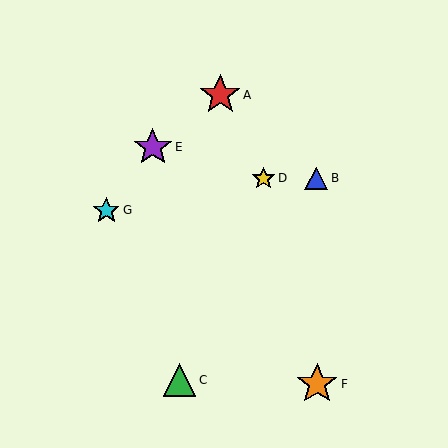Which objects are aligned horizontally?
Objects B, D are aligned horizontally.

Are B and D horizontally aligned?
Yes, both are at y≈178.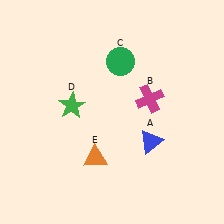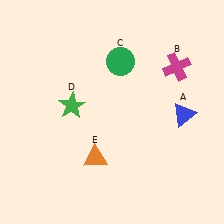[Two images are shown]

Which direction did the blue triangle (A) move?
The blue triangle (A) moved right.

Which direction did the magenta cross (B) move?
The magenta cross (B) moved up.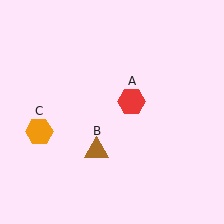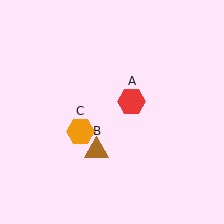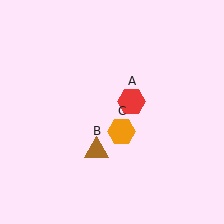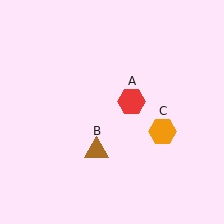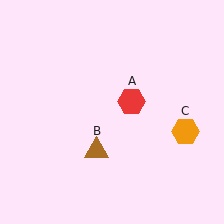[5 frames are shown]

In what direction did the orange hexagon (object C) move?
The orange hexagon (object C) moved right.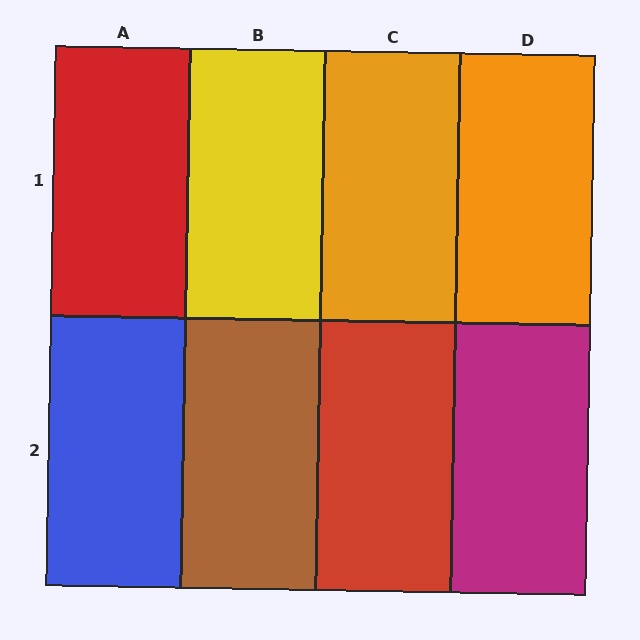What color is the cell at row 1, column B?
Yellow.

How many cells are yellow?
1 cell is yellow.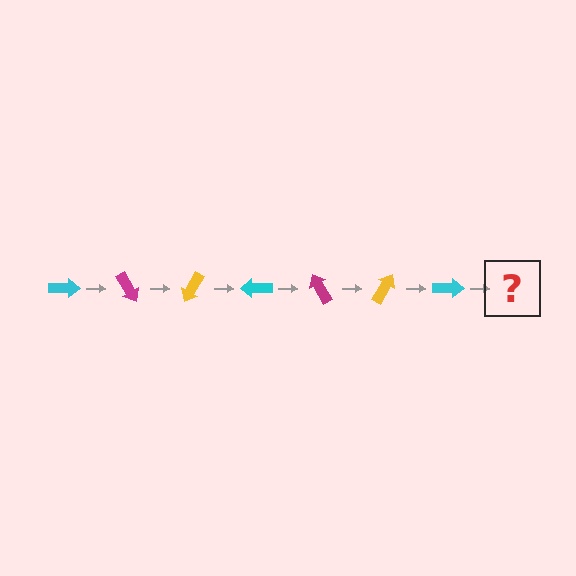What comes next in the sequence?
The next element should be a magenta arrow, rotated 420 degrees from the start.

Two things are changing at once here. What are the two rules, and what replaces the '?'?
The two rules are that it rotates 60 degrees each step and the color cycles through cyan, magenta, and yellow. The '?' should be a magenta arrow, rotated 420 degrees from the start.